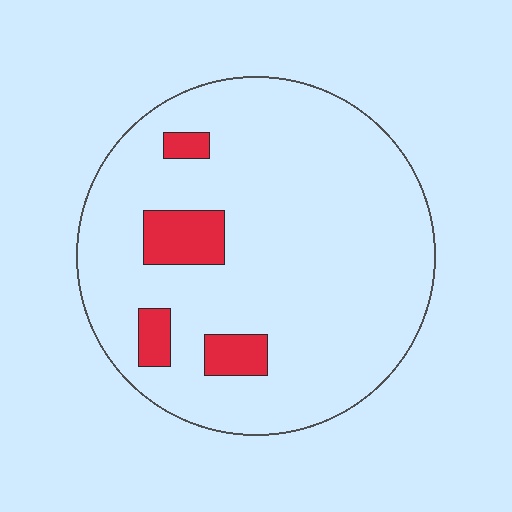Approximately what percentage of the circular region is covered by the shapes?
Approximately 10%.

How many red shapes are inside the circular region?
4.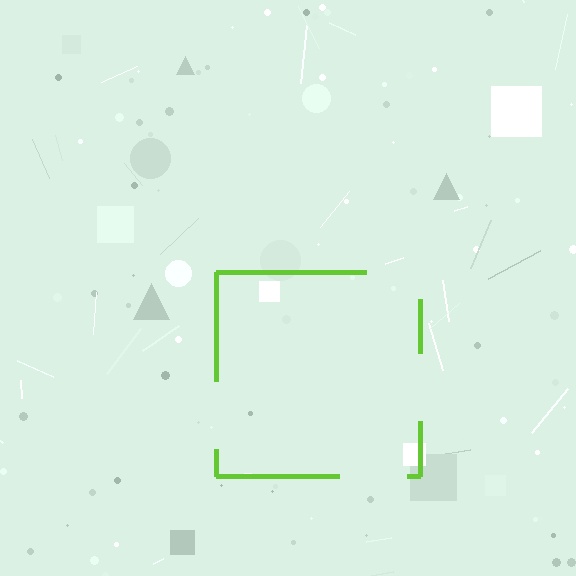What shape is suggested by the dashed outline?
The dashed outline suggests a square.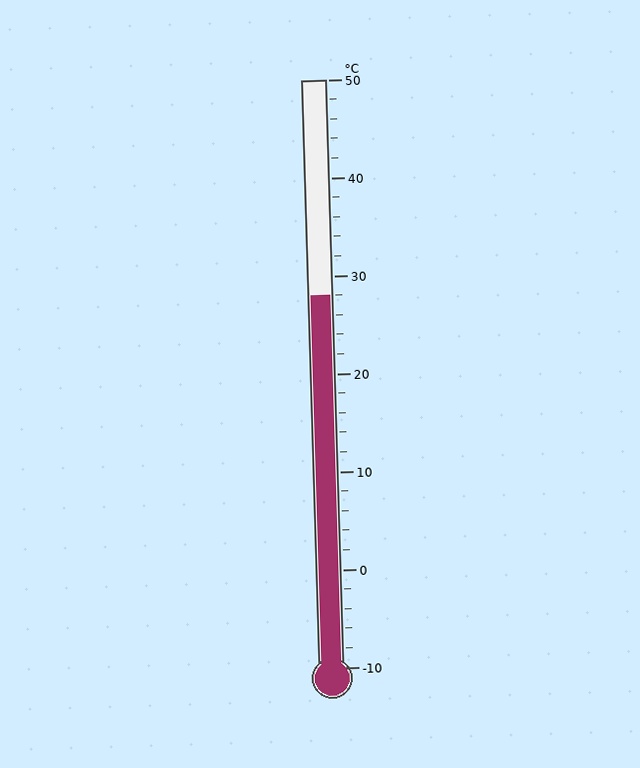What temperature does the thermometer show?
The thermometer shows approximately 28°C.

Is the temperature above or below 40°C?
The temperature is below 40°C.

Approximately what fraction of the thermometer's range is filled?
The thermometer is filled to approximately 65% of its range.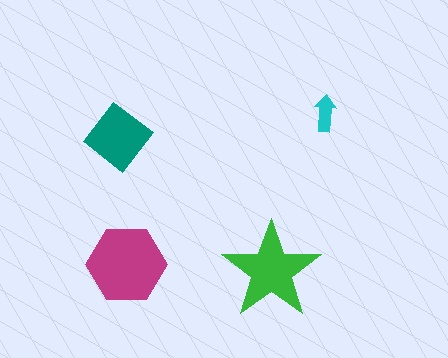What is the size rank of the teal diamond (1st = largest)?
3rd.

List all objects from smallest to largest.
The cyan arrow, the teal diamond, the green star, the magenta hexagon.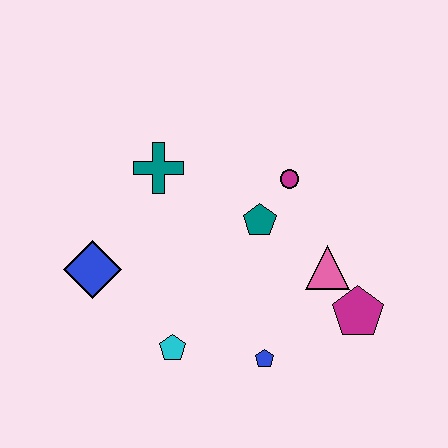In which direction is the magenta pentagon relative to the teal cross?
The magenta pentagon is to the right of the teal cross.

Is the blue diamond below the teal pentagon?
Yes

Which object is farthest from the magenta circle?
The blue diamond is farthest from the magenta circle.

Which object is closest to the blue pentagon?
The cyan pentagon is closest to the blue pentagon.